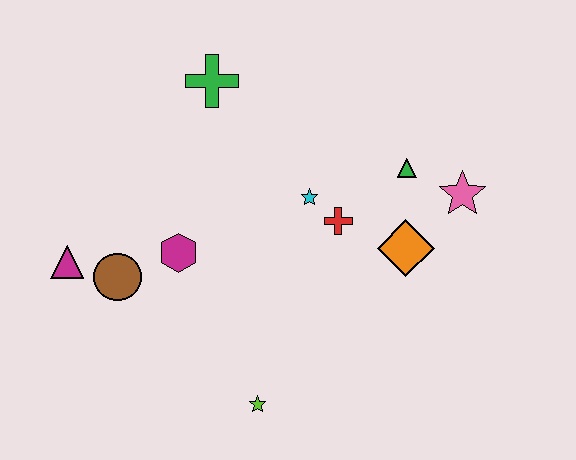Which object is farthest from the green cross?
The lime star is farthest from the green cross.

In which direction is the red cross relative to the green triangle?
The red cross is to the left of the green triangle.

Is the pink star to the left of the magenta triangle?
No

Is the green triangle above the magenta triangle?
Yes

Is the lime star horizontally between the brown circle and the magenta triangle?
No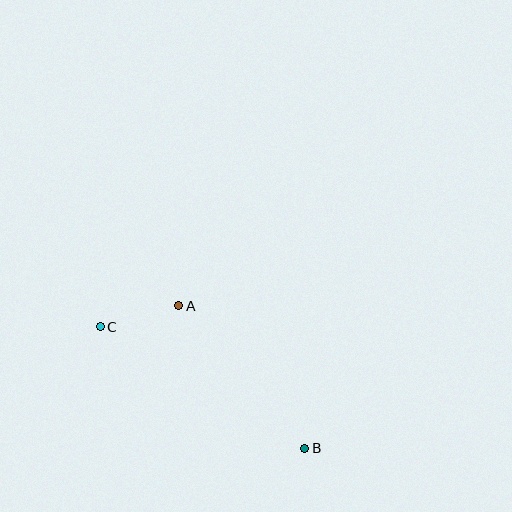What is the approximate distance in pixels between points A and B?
The distance between A and B is approximately 190 pixels.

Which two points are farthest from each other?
Points B and C are farthest from each other.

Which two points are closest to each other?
Points A and C are closest to each other.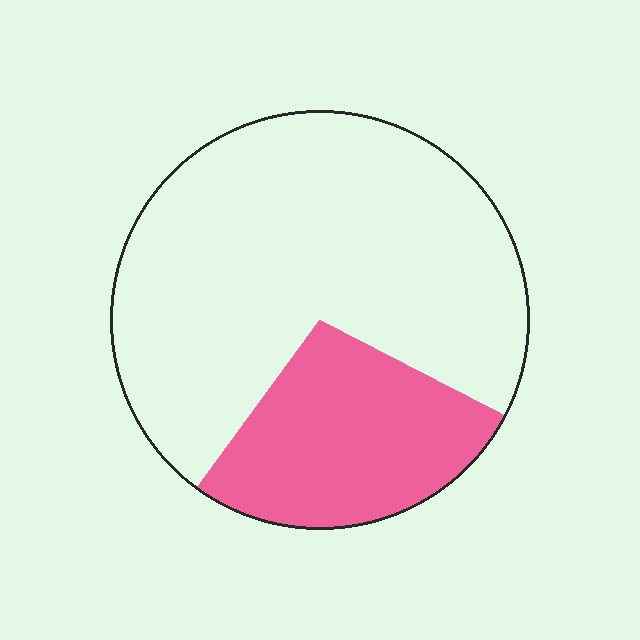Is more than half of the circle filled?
No.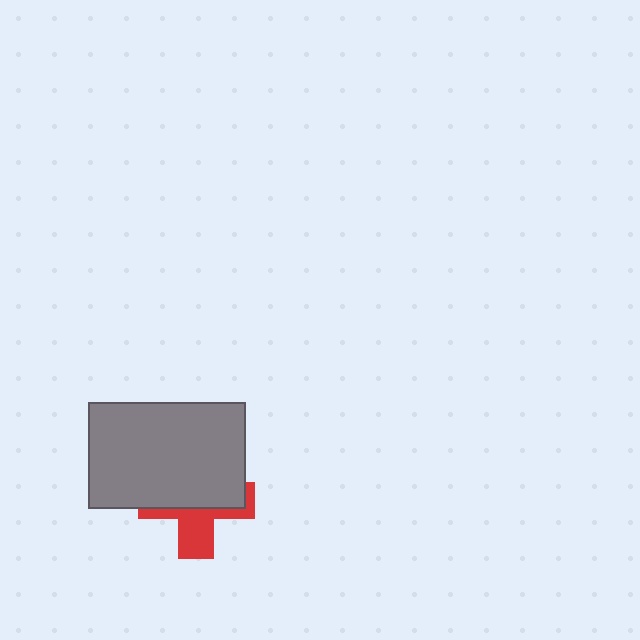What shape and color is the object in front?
The object in front is a gray rectangle.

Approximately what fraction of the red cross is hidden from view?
Roughly 61% of the red cross is hidden behind the gray rectangle.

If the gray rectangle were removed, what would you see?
You would see the complete red cross.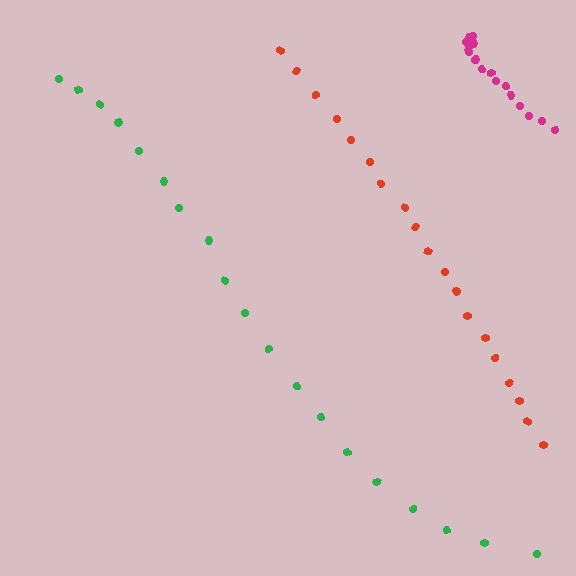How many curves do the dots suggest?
There are 3 distinct paths.